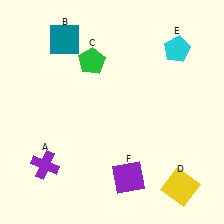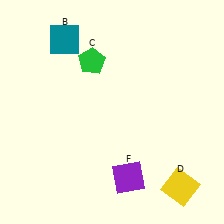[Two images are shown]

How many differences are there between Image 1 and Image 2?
There are 2 differences between the two images.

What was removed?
The purple cross (A), the cyan pentagon (E) were removed in Image 2.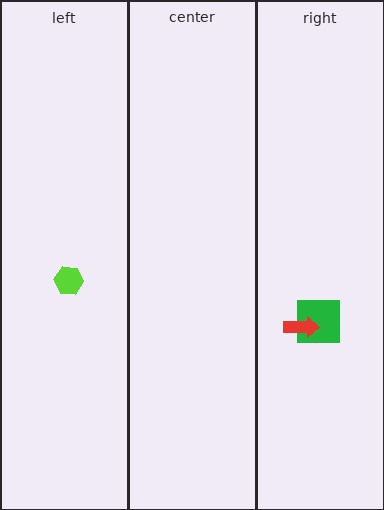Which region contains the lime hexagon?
The left region.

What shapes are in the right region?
The green square, the red arrow.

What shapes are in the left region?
The lime hexagon.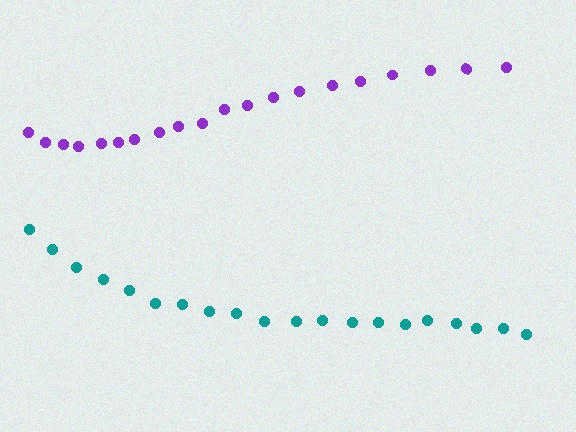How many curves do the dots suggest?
There are 2 distinct paths.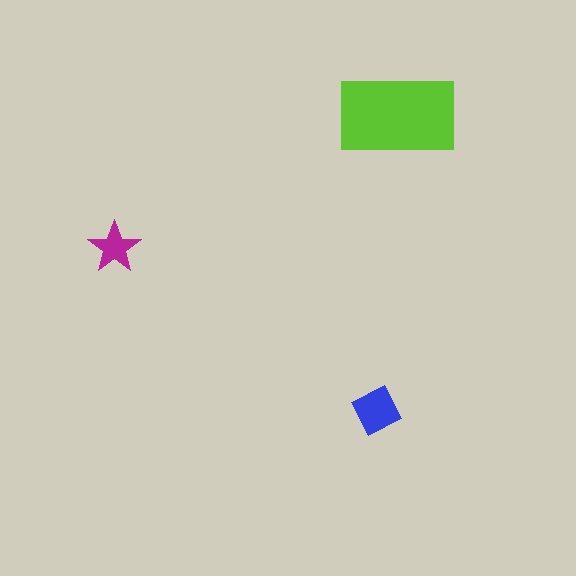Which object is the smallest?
The magenta star.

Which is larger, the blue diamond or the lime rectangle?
The lime rectangle.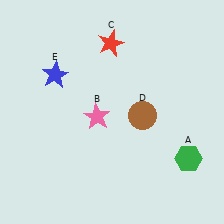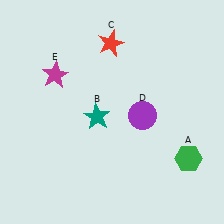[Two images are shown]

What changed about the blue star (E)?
In Image 1, E is blue. In Image 2, it changed to magenta.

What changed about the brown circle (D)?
In Image 1, D is brown. In Image 2, it changed to purple.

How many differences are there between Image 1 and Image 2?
There are 3 differences between the two images.